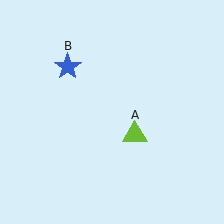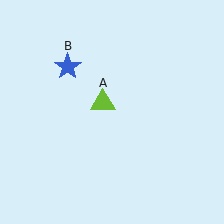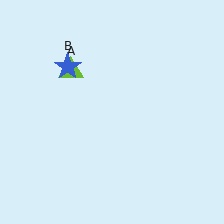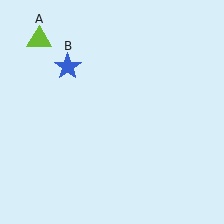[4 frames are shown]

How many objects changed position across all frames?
1 object changed position: lime triangle (object A).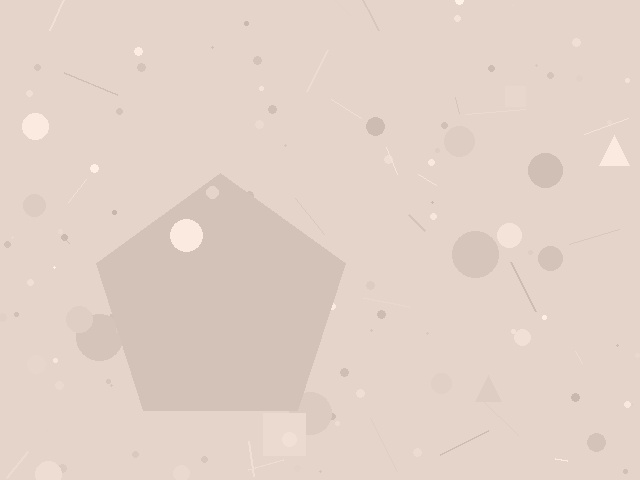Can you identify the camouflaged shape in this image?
The camouflaged shape is a pentagon.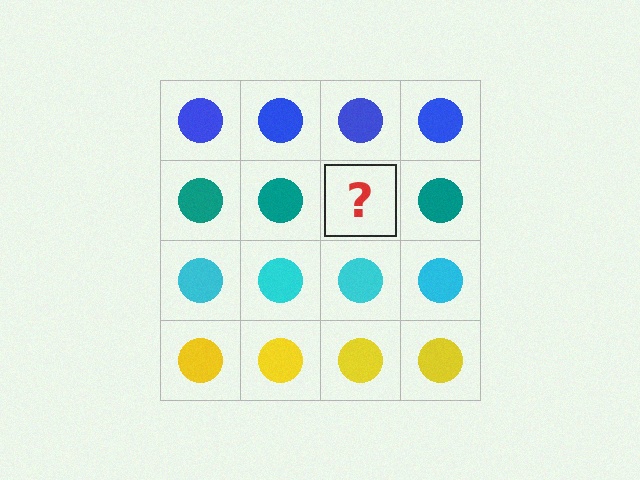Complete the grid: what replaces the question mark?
The question mark should be replaced with a teal circle.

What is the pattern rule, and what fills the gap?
The rule is that each row has a consistent color. The gap should be filled with a teal circle.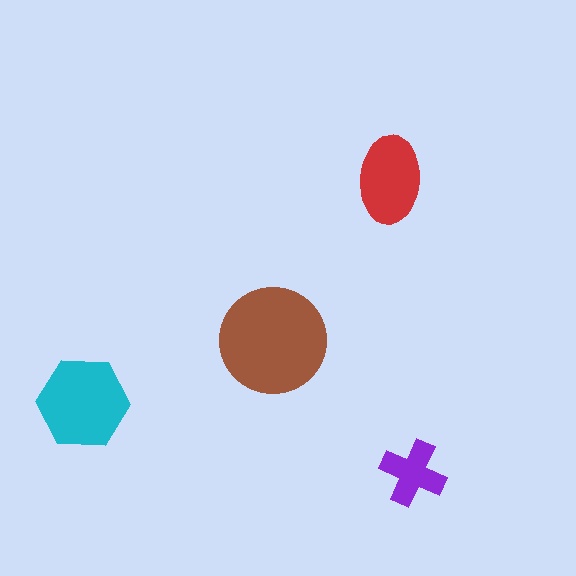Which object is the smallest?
The purple cross.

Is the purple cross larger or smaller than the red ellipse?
Smaller.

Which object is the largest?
The brown circle.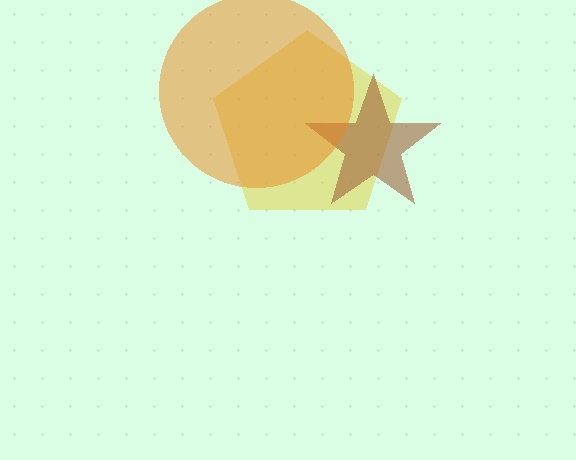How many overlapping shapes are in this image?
There are 3 overlapping shapes in the image.